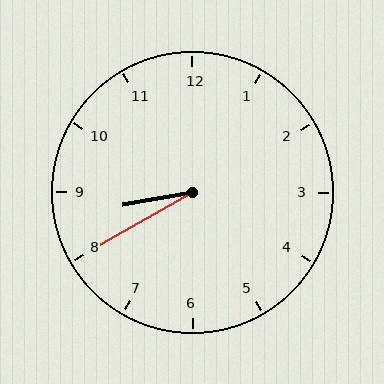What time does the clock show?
8:40.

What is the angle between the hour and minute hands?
Approximately 20 degrees.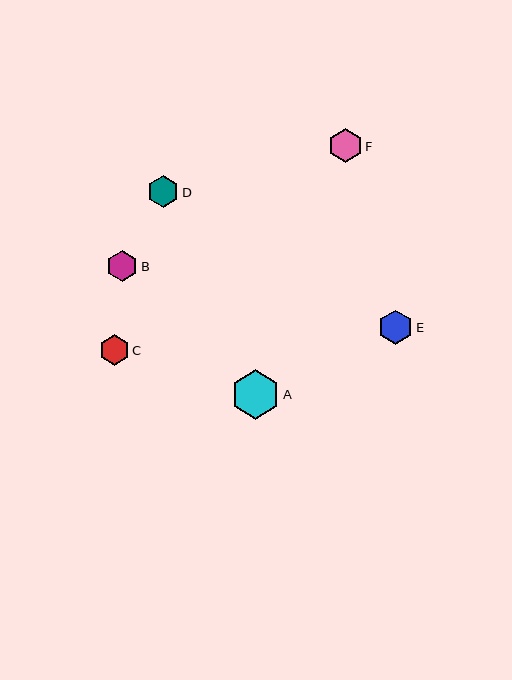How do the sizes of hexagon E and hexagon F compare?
Hexagon E and hexagon F are approximately the same size.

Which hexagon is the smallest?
Hexagon C is the smallest with a size of approximately 30 pixels.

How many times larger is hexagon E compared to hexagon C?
Hexagon E is approximately 1.1 times the size of hexagon C.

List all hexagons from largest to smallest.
From largest to smallest: A, E, F, D, B, C.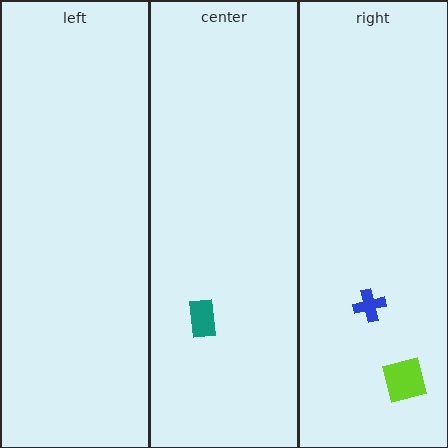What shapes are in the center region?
The teal rectangle.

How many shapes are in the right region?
2.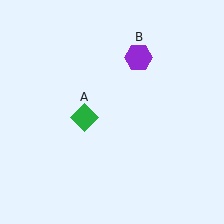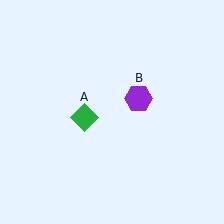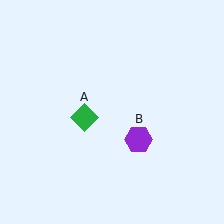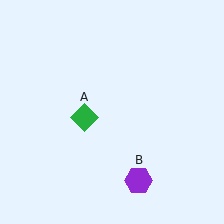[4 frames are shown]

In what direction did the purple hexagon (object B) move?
The purple hexagon (object B) moved down.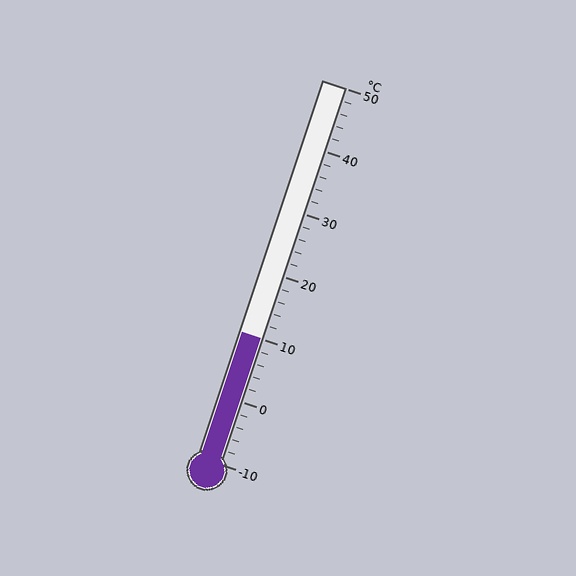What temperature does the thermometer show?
The thermometer shows approximately 10°C.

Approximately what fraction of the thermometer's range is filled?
The thermometer is filled to approximately 35% of its range.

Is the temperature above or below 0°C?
The temperature is above 0°C.